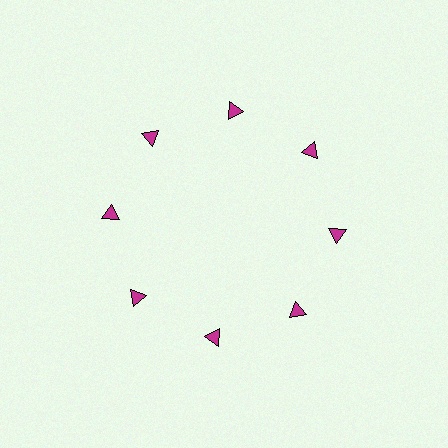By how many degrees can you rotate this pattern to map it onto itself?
The pattern maps onto itself every 45 degrees of rotation.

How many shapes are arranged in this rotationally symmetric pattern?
There are 8 shapes, arranged in 8 groups of 1.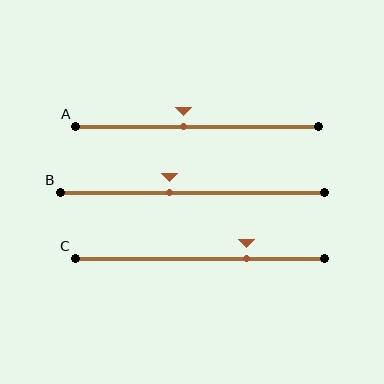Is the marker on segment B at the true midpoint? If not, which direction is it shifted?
No, the marker on segment B is shifted to the left by about 9% of the segment length.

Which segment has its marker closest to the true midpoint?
Segment A has its marker closest to the true midpoint.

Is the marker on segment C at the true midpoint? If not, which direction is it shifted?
No, the marker on segment C is shifted to the right by about 19% of the segment length.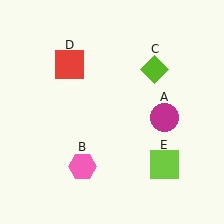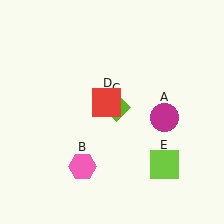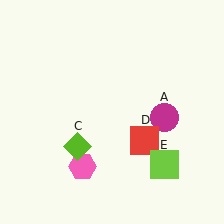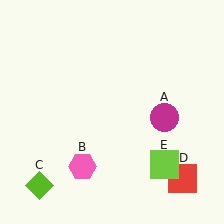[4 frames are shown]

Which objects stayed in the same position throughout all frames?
Magenta circle (object A) and pink hexagon (object B) and lime square (object E) remained stationary.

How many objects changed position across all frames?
2 objects changed position: lime diamond (object C), red square (object D).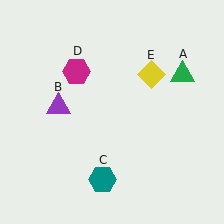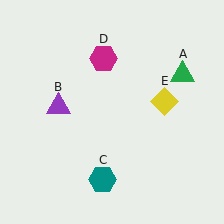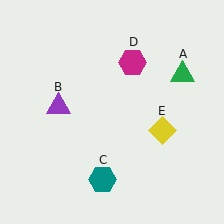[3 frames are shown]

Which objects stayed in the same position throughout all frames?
Green triangle (object A) and purple triangle (object B) and teal hexagon (object C) remained stationary.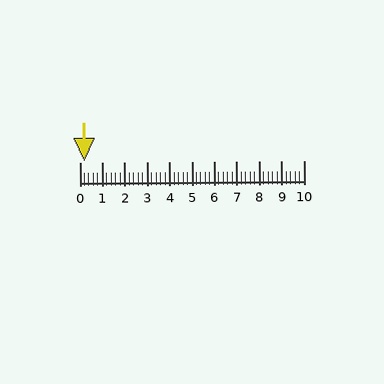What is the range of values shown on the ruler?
The ruler shows values from 0 to 10.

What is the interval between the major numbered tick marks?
The major tick marks are spaced 1 units apart.